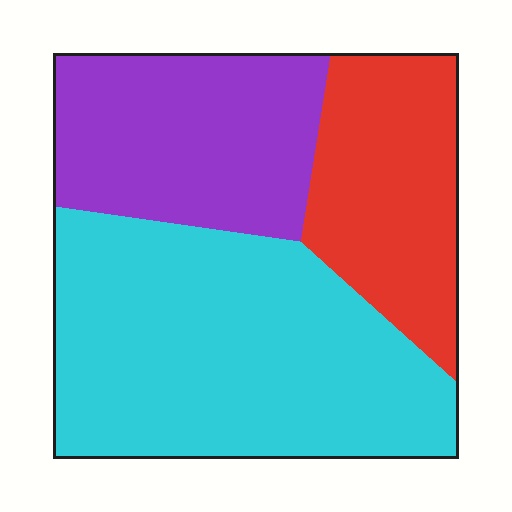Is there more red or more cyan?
Cyan.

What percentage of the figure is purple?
Purple takes up about one quarter (1/4) of the figure.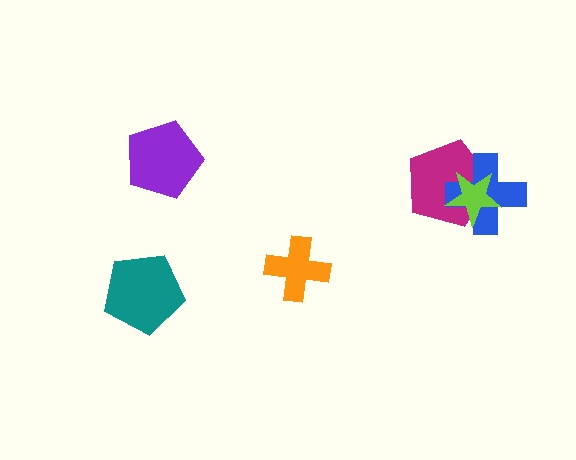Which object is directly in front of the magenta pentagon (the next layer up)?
The blue cross is directly in front of the magenta pentagon.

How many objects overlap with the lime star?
2 objects overlap with the lime star.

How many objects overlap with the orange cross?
0 objects overlap with the orange cross.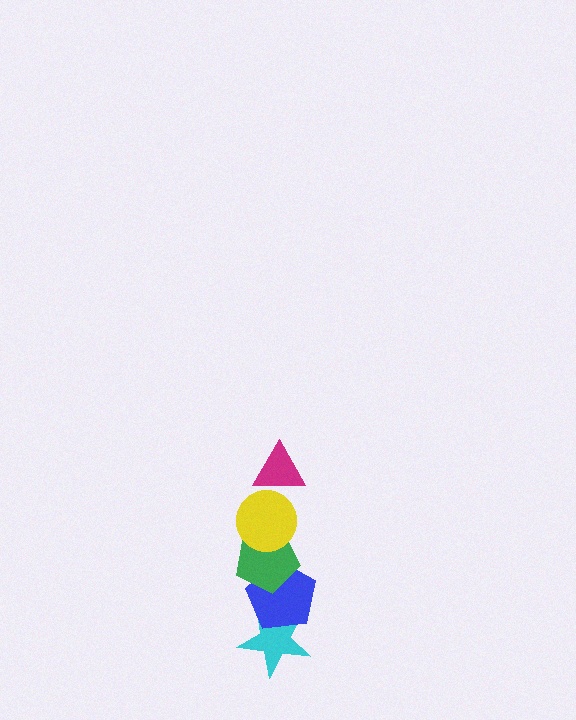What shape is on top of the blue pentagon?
The green pentagon is on top of the blue pentagon.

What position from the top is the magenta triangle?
The magenta triangle is 1st from the top.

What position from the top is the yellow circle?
The yellow circle is 2nd from the top.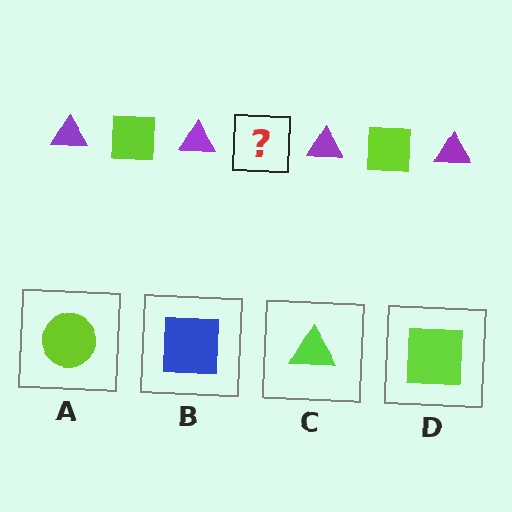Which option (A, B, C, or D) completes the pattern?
D.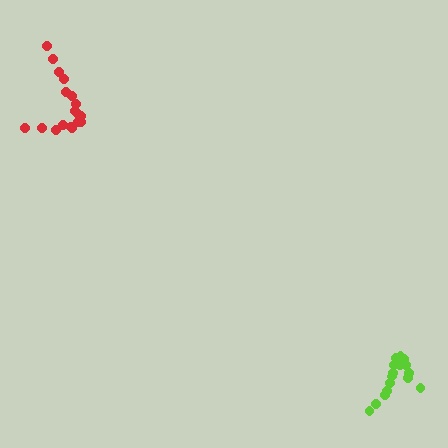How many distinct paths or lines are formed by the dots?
There are 2 distinct paths.